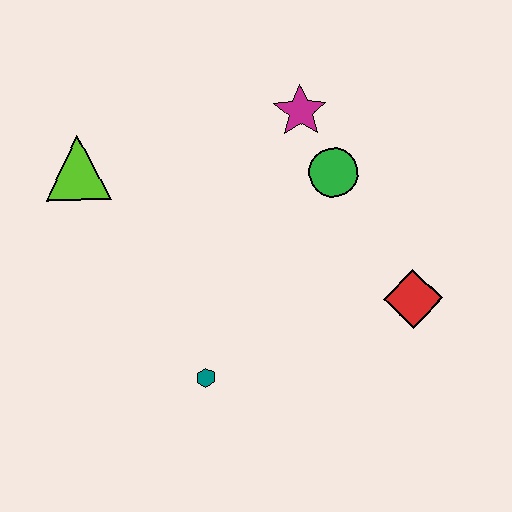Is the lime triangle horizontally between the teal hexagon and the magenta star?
No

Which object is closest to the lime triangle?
The magenta star is closest to the lime triangle.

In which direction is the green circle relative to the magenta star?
The green circle is below the magenta star.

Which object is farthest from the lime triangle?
The red diamond is farthest from the lime triangle.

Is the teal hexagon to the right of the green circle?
No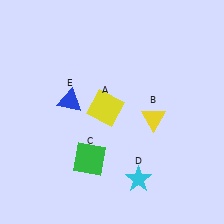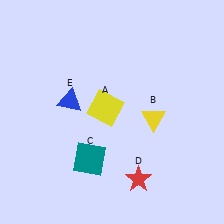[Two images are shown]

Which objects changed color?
C changed from green to teal. D changed from cyan to red.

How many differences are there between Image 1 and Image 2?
There are 2 differences between the two images.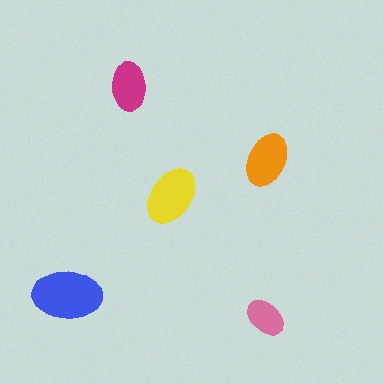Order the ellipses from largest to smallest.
the blue one, the yellow one, the orange one, the magenta one, the pink one.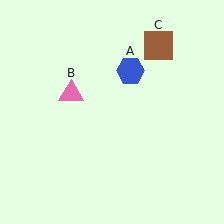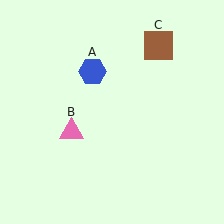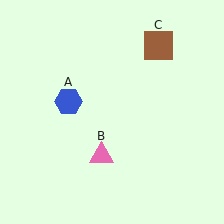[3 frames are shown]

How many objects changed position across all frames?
2 objects changed position: blue hexagon (object A), pink triangle (object B).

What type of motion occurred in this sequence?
The blue hexagon (object A), pink triangle (object B) rotated counterclockwise around the center of the scene.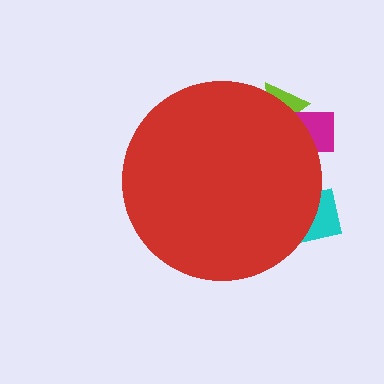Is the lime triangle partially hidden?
Yes, the lime triangle is partially hidden behind the red circle.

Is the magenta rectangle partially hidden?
Yes, the magenta rectangle is partially hidden behind the red circle.